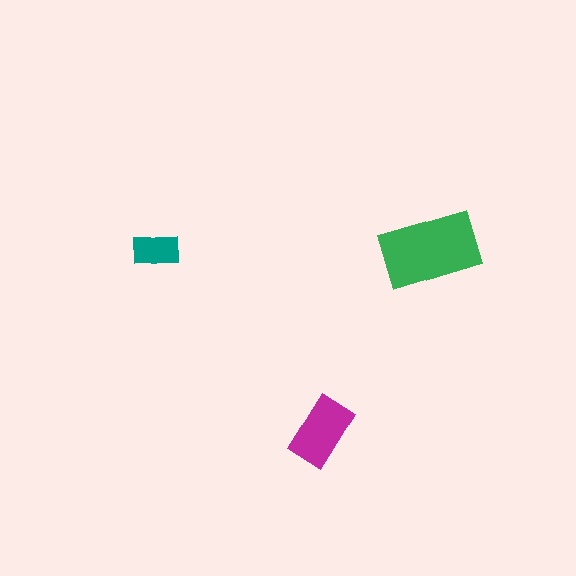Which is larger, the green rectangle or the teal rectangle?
The green one.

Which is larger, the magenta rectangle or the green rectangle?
The green one.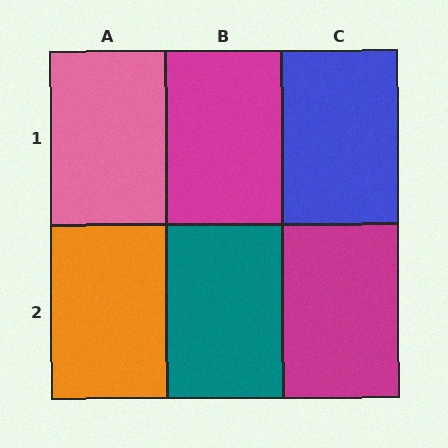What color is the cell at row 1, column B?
Magenta.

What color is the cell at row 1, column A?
Pink.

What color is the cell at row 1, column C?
Blue.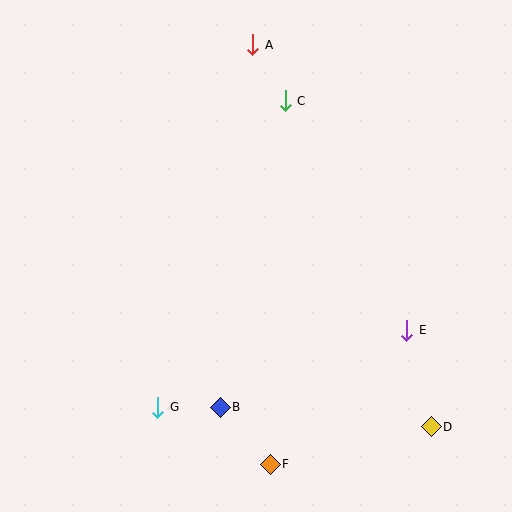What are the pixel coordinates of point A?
Point A is at (253, 45).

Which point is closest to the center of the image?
Point B at (220, 407) is closest to the center.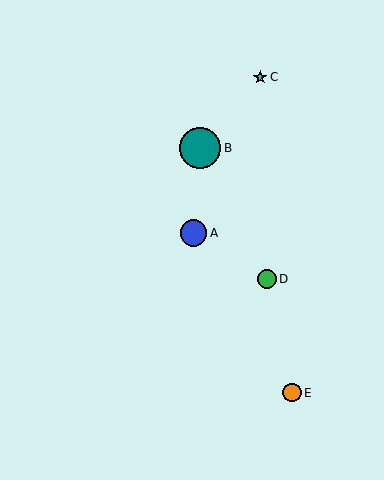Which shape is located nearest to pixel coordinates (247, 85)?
The cyan star (labeled C) at (260, 77) is nearest to that location.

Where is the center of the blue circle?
The center of the blue circle is at (193, 233).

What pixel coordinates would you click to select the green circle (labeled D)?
Click at (267, 279) to select the green circle D.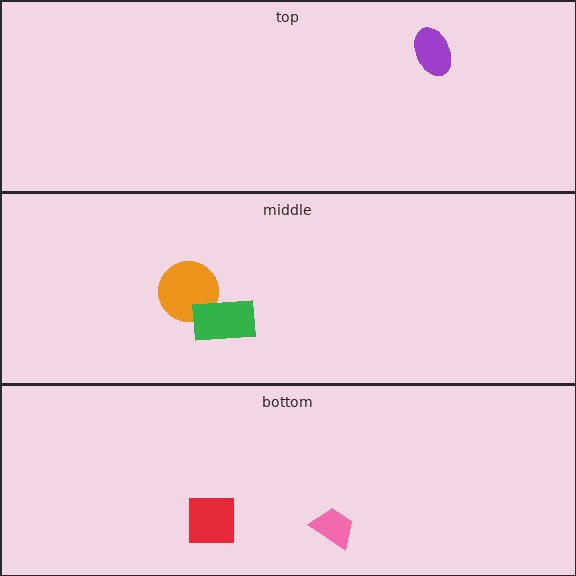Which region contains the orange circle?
The middle region.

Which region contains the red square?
The bottom region.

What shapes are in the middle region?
The orange circle, the green rectangle.